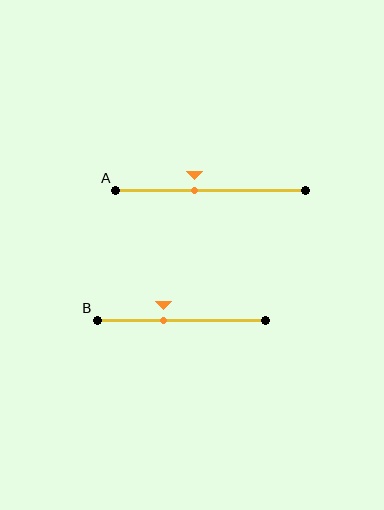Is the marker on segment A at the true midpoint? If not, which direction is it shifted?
No, the marker on segment A is shifted to the left by about 9% of the segment length.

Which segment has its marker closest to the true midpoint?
Segment A has its marker closest to the true midpoint.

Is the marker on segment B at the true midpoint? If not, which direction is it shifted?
No, the marker on segment B is shifted to the left by about 11% of the segment length.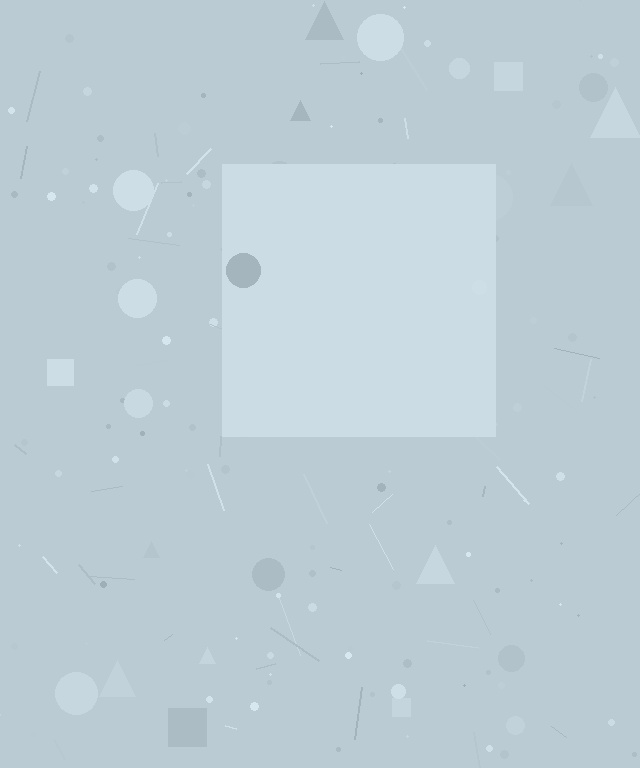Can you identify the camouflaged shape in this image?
The camouflaged shape is a square.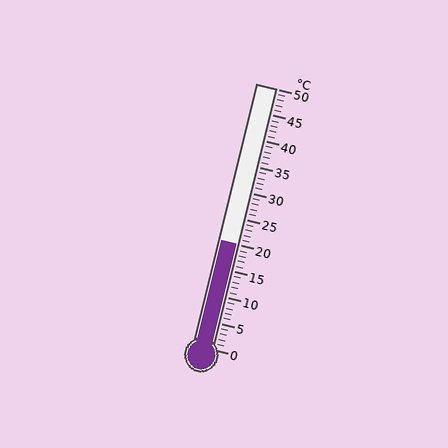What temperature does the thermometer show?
The thermometer shows approximately 20°C.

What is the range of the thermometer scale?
The thermometer scale ranges from 0°C to 50°C.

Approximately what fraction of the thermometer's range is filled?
The thermometer is filled to approximately 40% of its range.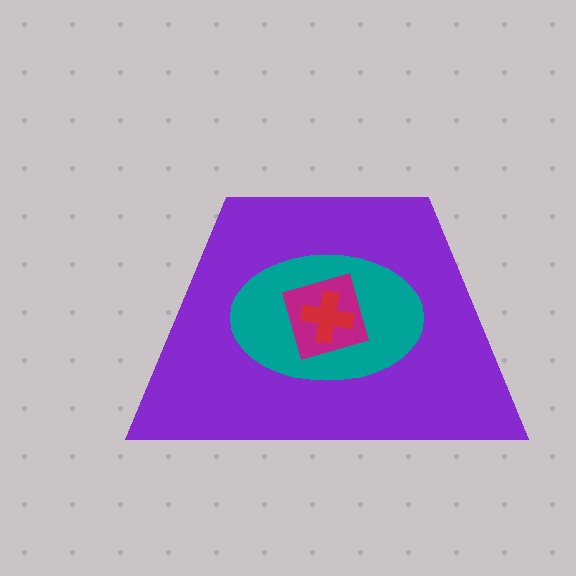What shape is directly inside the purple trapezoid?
The teal ellipse.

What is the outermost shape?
The purple trapezoid.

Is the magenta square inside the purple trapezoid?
Yes.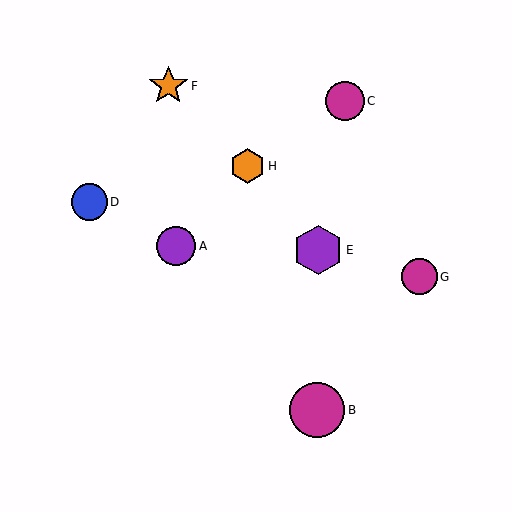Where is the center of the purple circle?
The center of the purple circle is at (176, 246).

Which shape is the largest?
The magenta circle (labeled B) is the largest.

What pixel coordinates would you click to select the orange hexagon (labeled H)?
Click at (248, 166) to select the orange hexagon H.